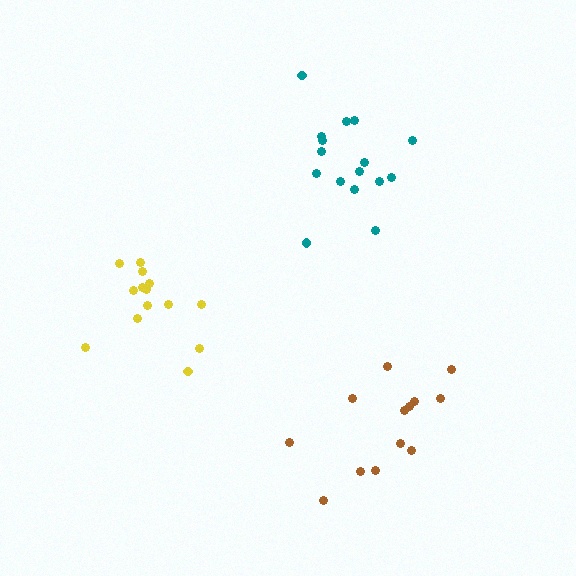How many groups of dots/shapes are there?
There are 3 groups.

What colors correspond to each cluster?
The clusters are colored: teal, yellow, brown.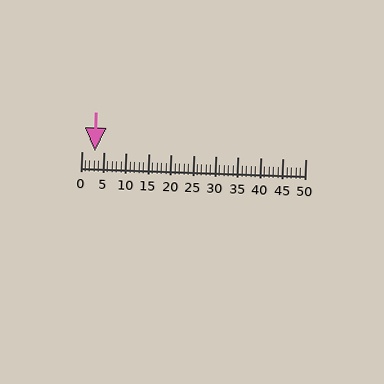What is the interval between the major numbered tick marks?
The major tick marks are spaced 5 units apart.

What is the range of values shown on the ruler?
The ruler shows values from 0 to 50.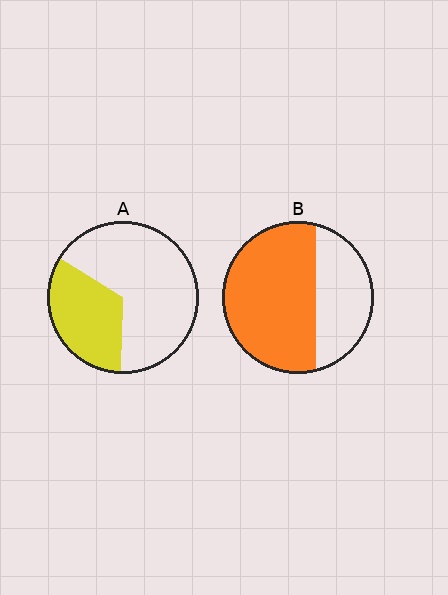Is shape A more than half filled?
No.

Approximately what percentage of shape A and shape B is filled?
A is approximately 35% and B is approximately 65%.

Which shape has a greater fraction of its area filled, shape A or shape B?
Shape B.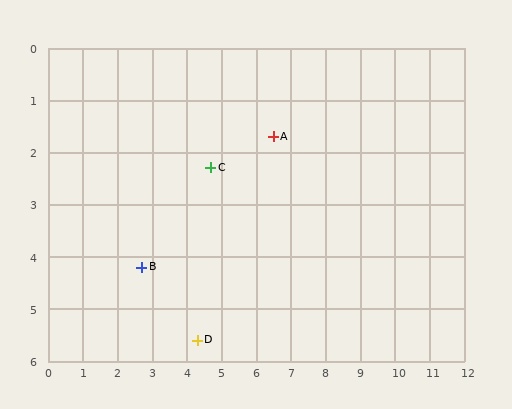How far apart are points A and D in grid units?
Points A and D are about 4.5 grid units apart.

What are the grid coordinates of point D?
Point D is at approximately (4.3, 5.6).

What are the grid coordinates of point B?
Point B is at approximately (2.7, 4.2).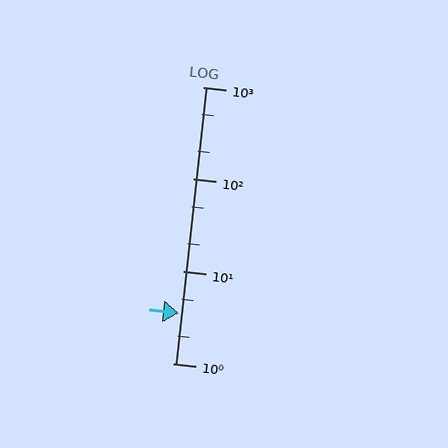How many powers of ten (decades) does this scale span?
The scale spans 3 decades, from 1 to 1000.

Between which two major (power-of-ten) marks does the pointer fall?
The pointer is between 1 and 10.